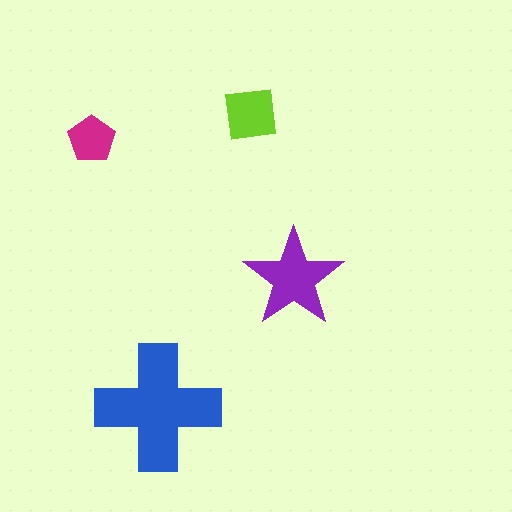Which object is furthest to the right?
The purple star is rightmost.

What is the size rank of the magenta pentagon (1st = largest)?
4th.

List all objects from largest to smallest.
The blue cross, the purple star, the lime square, the magenta pentagon.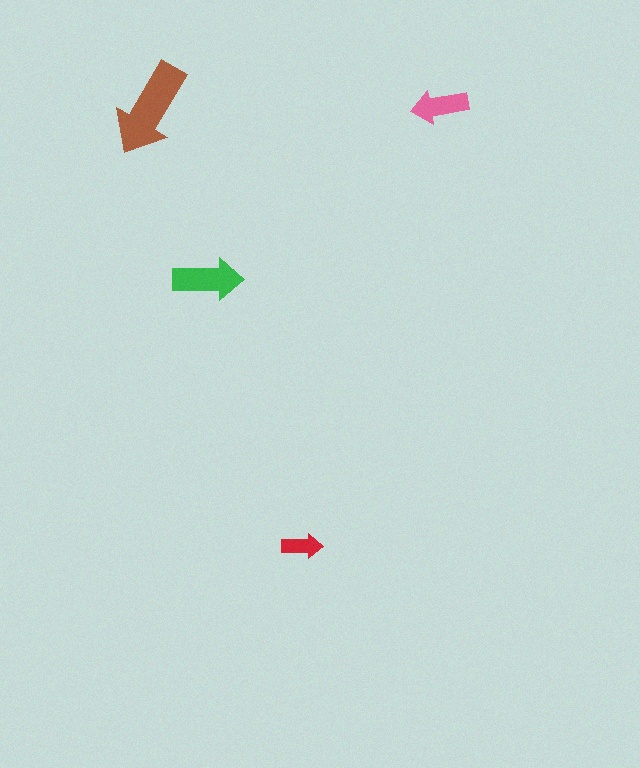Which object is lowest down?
The red arrow is bottommost.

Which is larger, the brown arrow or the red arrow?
The brown one.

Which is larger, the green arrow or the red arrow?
The green one.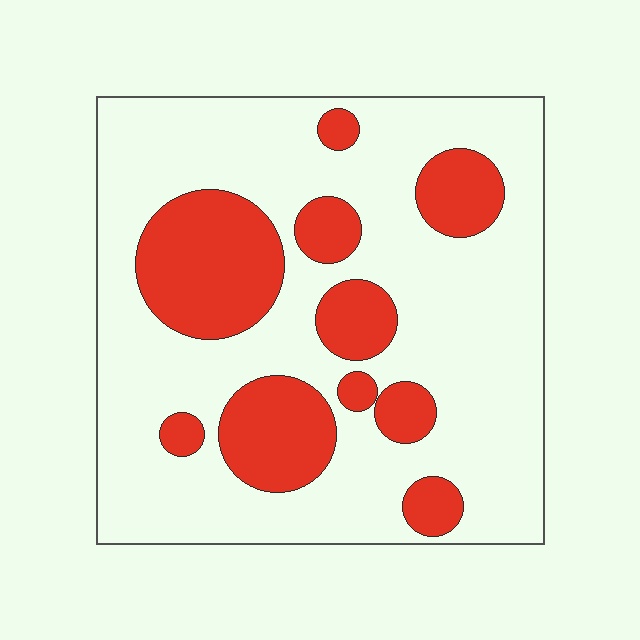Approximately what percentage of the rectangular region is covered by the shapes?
Approximately 25%.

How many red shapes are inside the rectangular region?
10.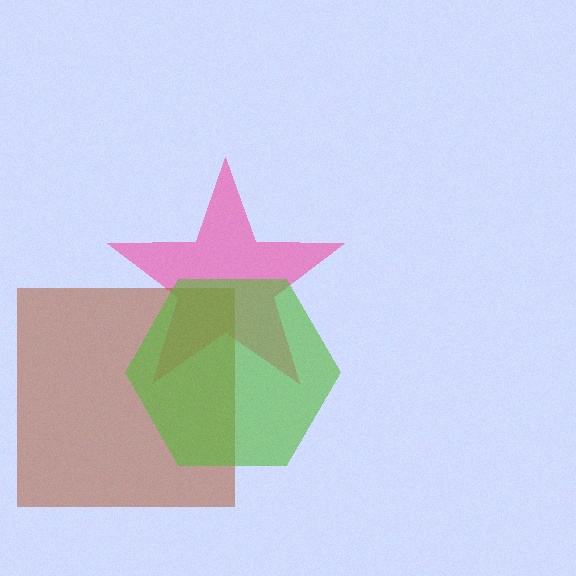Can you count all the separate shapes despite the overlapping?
Yes, there are 3 separate shapes.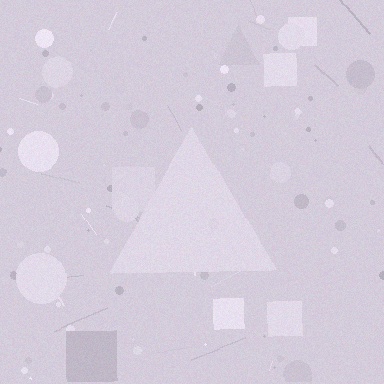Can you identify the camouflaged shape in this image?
The camouflaged shape is a triangle.